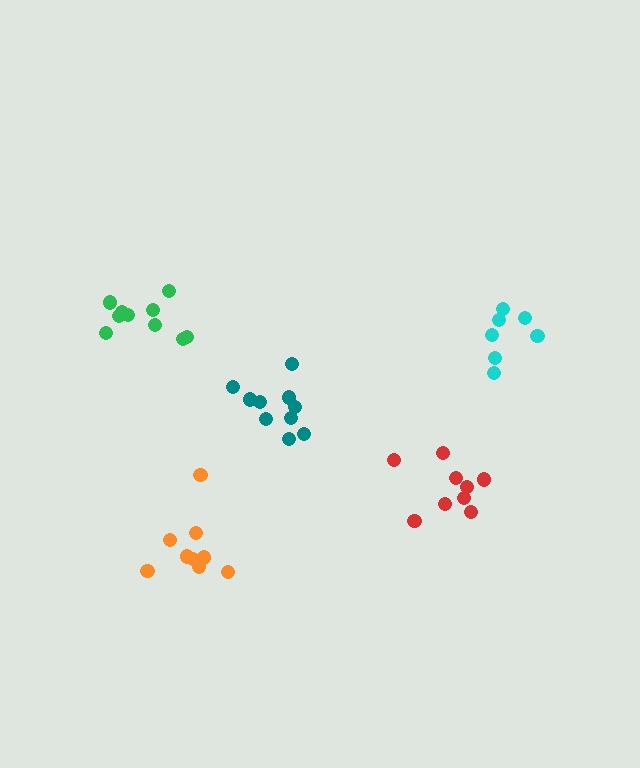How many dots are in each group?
Group 1: 9 dots, Group 2: 10 dots, Group 3: 7 dots, Group 4: 10 dots, Group 5: 9 dots (45 total).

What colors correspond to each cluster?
The clusters are colored: red, green, cyan, teal, orange.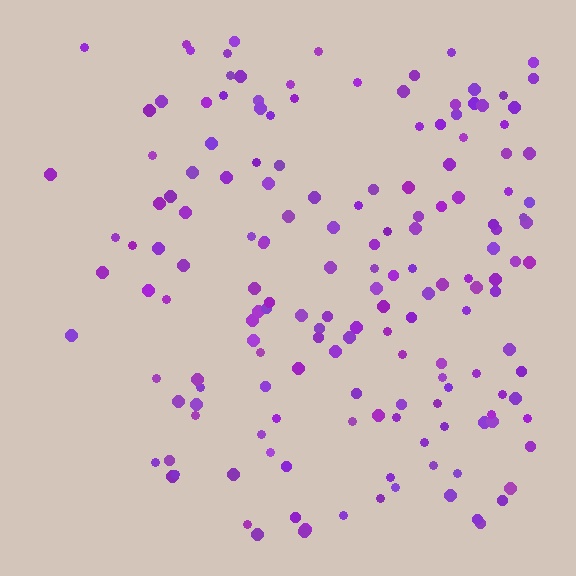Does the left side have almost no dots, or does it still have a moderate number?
Still a moderate number, just noticeably fewer than the right.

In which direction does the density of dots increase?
From left to right, with the right side densest.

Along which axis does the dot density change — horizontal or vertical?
Horizontal.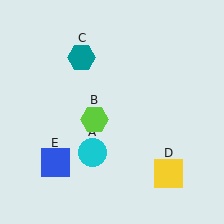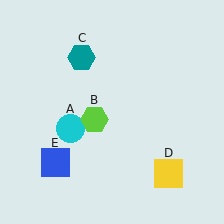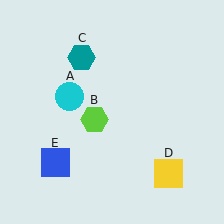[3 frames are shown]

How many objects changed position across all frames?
1 object changed position: cyan circle (object A).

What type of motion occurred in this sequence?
The cyan circle (object A) rotated clockwise around the center of the scene.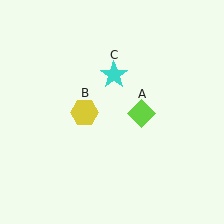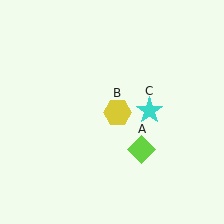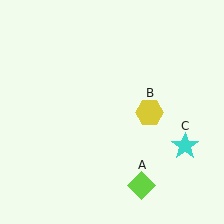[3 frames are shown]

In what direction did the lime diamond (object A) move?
The lime diamond (object A) moved down.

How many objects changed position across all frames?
3 objects changed position: lime diamond (object A), yellow hexagon (object B), cyan star (object C).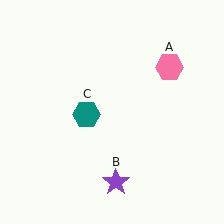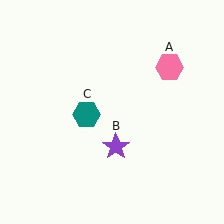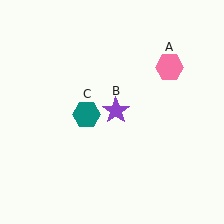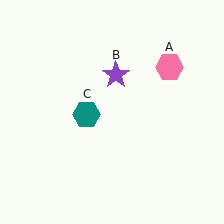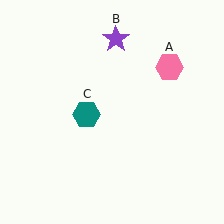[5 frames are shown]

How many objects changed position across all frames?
1 object changed position: purple star (object B).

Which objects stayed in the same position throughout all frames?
Pink hexagon (object A) and teal hexagon (object C) remained stationary.